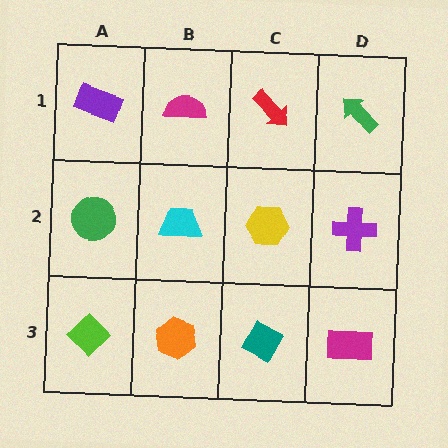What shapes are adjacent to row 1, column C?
A yellow hexagon (row 2, column C), a magenta semicircle (row 1, column B), a green arrow (row 1, column D).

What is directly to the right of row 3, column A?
An orange hexagon.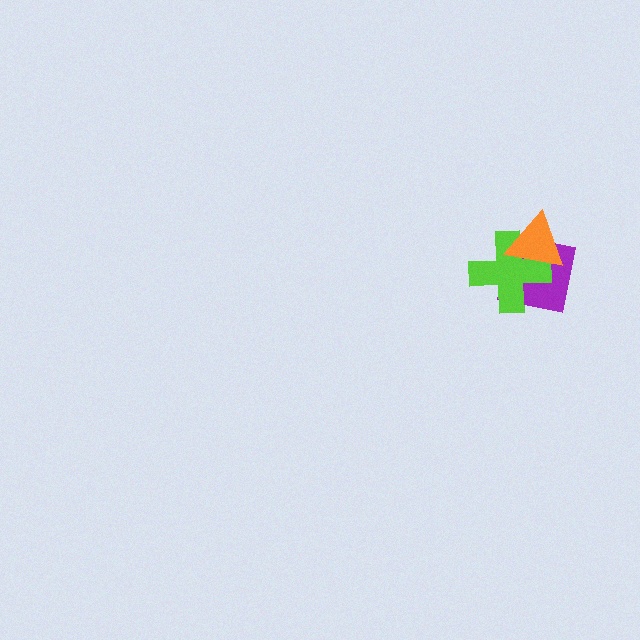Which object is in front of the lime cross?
The orange triangle is in front of the lime cross.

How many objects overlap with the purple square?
2 objects overlap with the purple square.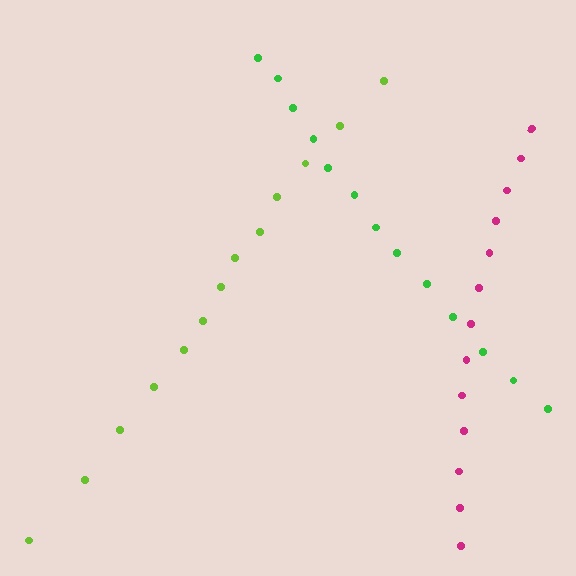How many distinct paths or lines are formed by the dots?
There are 3 distinct paths.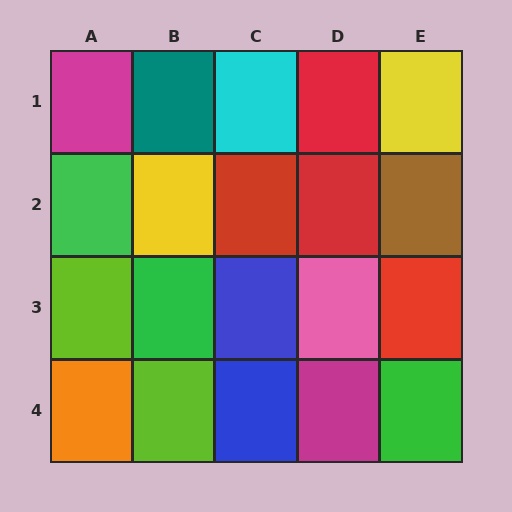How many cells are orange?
1 cell is orange.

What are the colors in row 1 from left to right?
Magenta, teal, cyan, red, yellow.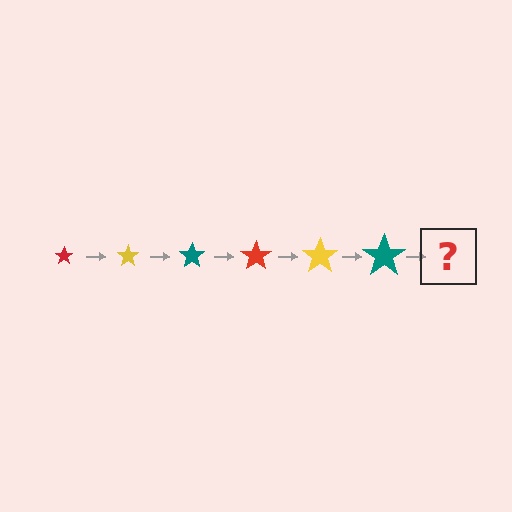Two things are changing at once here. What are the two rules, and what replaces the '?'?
The two rules are that the star grows larger each step and the color cycles through red, yellow, and teal. The '?' should be a red star, larger than the previous one.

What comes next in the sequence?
The next element should be a red star, larger than the previous one.